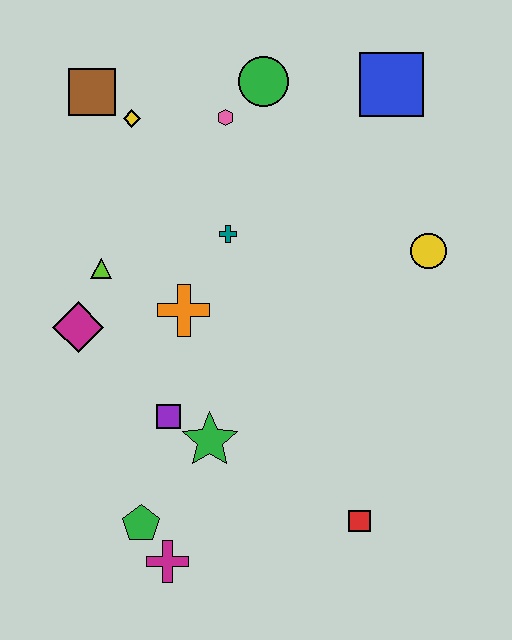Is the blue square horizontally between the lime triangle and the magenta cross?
No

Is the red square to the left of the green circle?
No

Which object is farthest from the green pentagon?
The blue square is farthest from the green pentagon.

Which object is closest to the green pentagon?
The magenta cross is closest to the green pentagon.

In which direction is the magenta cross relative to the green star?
The magenta cross is below the green star.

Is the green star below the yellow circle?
Yes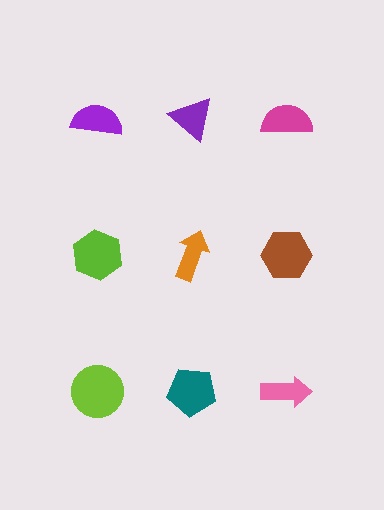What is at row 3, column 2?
A teal pentagon.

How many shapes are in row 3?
3 shapes.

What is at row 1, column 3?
A magenta semicircle.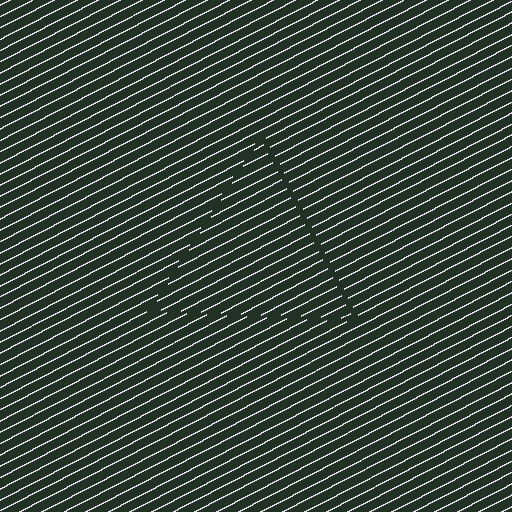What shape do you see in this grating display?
An illusory triangle. The interior of the shape contains the same grating, shifted by half a period — the contour is defined by the phase discontinuity where line-ends from the inner and outer gratings abut.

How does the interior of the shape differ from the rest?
The interior of the shape contains the same grating, shifted by half a period — the contour is defined by the phase discontinuity where line-ends from the inner and outer gratings abut.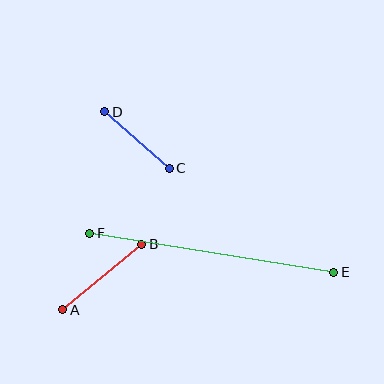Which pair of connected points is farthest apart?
Points E and F are farthest apart.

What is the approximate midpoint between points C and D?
The midpoint is at approximately (137, 140) pixels.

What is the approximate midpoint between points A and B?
The midpoint is at approximately (102, 277) pixels.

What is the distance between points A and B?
The distance is approximately 103 pixels.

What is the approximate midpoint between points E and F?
The midpoint is at approximately (212, 253) pixels.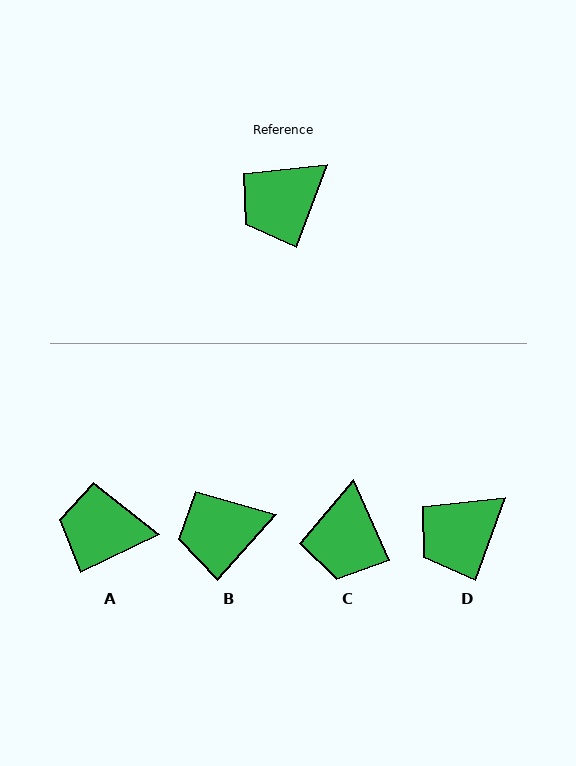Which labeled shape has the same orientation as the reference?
D.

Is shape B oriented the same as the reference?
No, it is off by about 22 degrees.